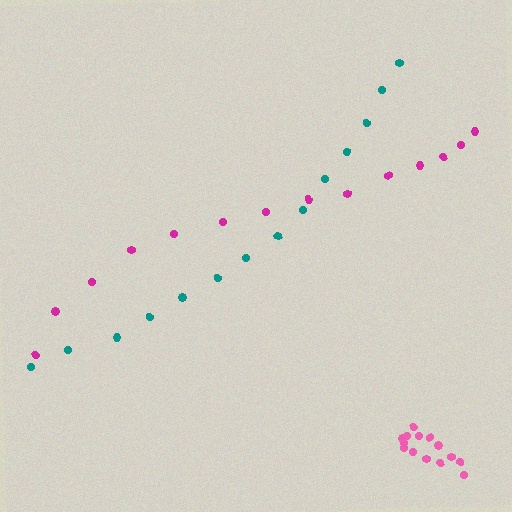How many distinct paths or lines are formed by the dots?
There are 3 distinct paths.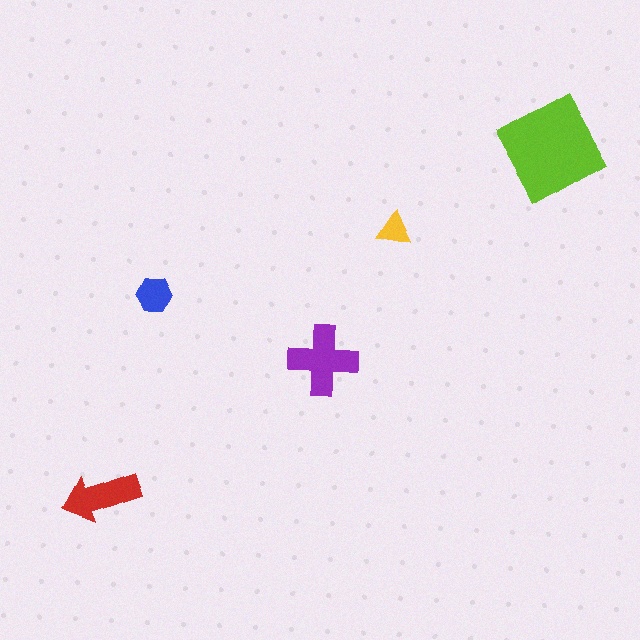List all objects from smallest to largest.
The yellow triangle, the blue hexagon, the red arrow, the purple cross, the lime diamond.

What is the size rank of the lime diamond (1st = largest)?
1st.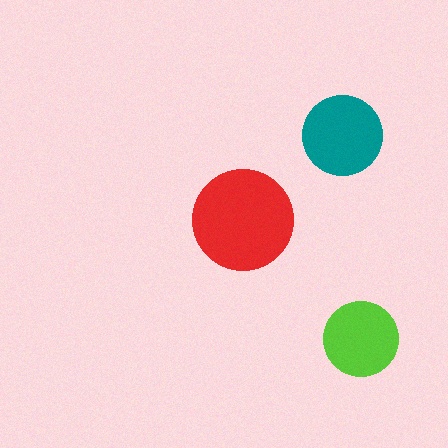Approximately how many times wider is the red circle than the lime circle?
About 1.5 times wider.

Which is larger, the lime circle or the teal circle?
The teal one.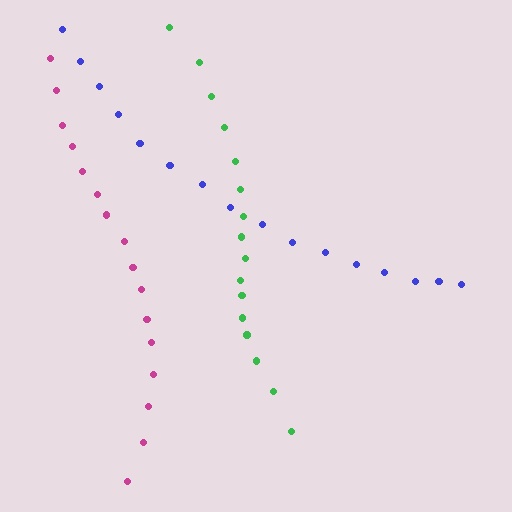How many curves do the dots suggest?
There are 3 distinct paths.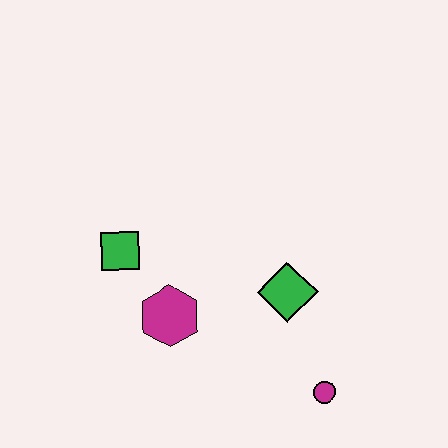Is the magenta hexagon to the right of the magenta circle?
No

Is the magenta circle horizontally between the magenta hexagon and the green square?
No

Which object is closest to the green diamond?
The magenta circle is closest to the green diamond.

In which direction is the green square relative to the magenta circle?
The green square is to the left of the magenta circle.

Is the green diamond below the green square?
Yes